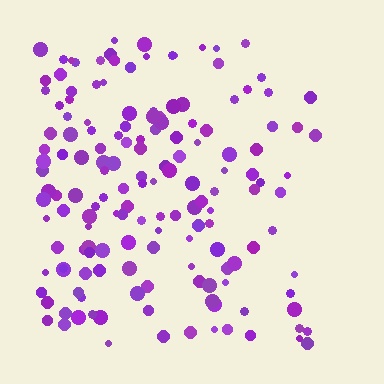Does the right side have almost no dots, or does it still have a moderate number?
Still a moderate number, just noticeably fewer than the left.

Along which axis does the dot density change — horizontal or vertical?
Horizontal.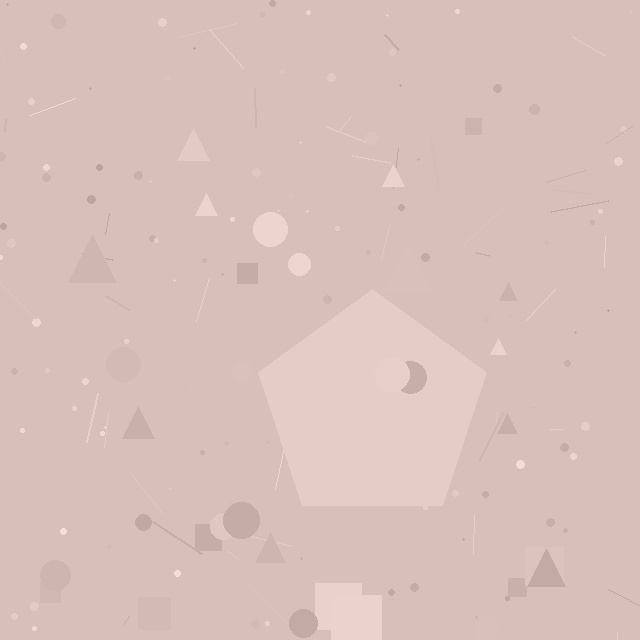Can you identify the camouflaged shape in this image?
The camouflaged shape is a pentagon.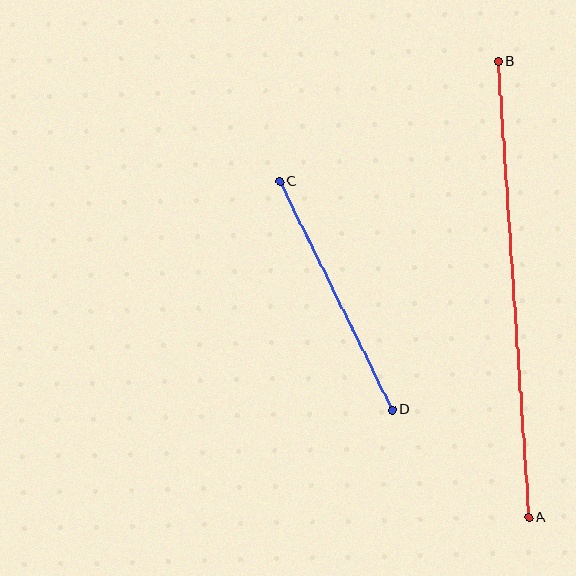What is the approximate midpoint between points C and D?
The midpoint is at approximately (336, 296) pixels.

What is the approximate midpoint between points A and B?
The midpoint is at approximately (513, 289) pixels.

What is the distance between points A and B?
The distance is approximately 457 pixels.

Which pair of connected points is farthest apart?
Points A and B are farthest apart.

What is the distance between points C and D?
The distance is approximately 254 pixels.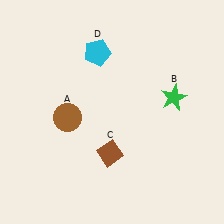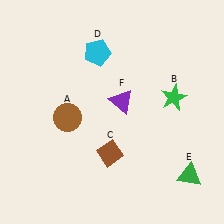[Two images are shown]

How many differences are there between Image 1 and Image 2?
There are 2 differences between the two images.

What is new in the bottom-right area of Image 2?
A green triangle (E) was added in the bottom-right area of Image 2.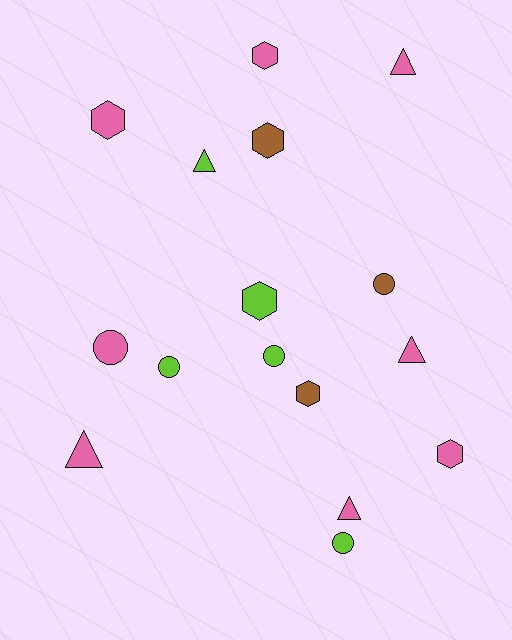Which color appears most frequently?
Pink, with 8 objects.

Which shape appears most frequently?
Hexagon, with 6 objects.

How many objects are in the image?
There are 16 objects.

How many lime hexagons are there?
There is 1 lime hexagon.